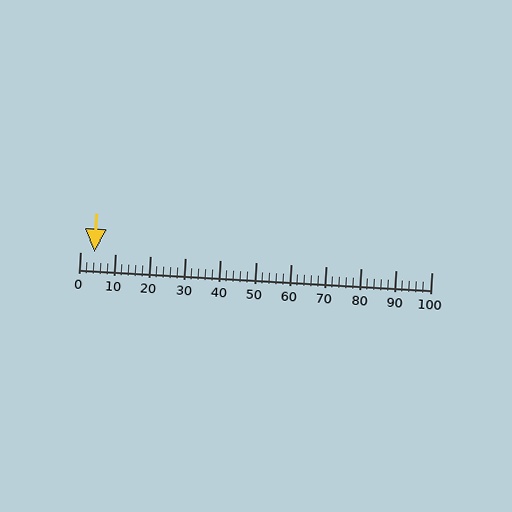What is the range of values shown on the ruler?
The ruler shows values from 0 to 100.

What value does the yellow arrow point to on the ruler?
The yellow arrow points to approximately 4.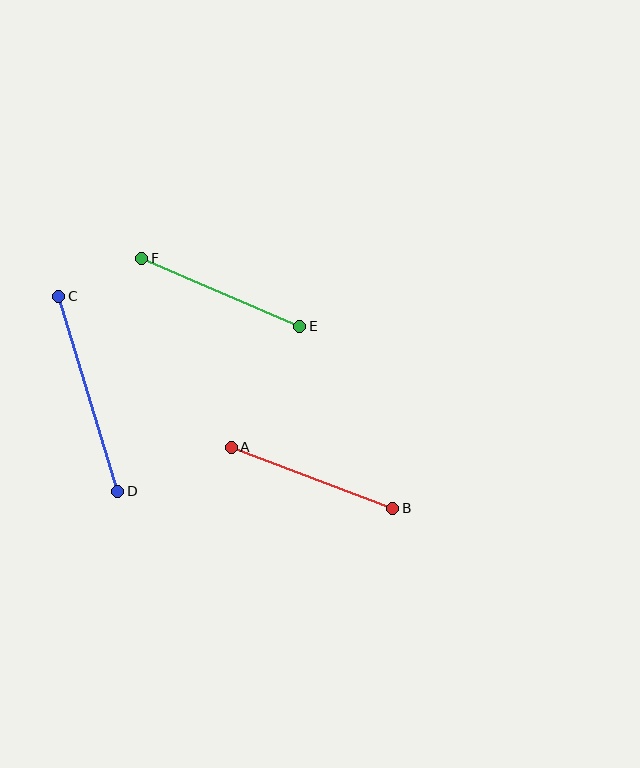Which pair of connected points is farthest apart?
Points C and D are farthest apart.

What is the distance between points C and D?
The distance is approximately 204 pixels.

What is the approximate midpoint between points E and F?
The midpoint is at approximately (221, 292) pixels.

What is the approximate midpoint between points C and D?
The midpoint is at approximately (88, 394) pixels.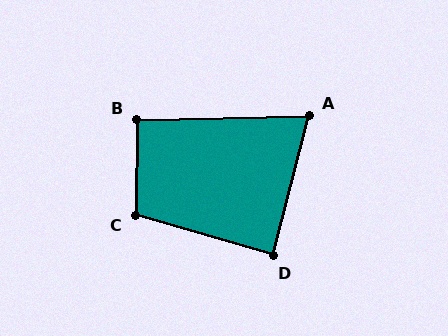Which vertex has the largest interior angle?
C, at approximately 106 degrees.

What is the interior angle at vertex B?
Approximately 92 degrees (approximately right).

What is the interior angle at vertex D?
Approximately 88 degrees (approximately right).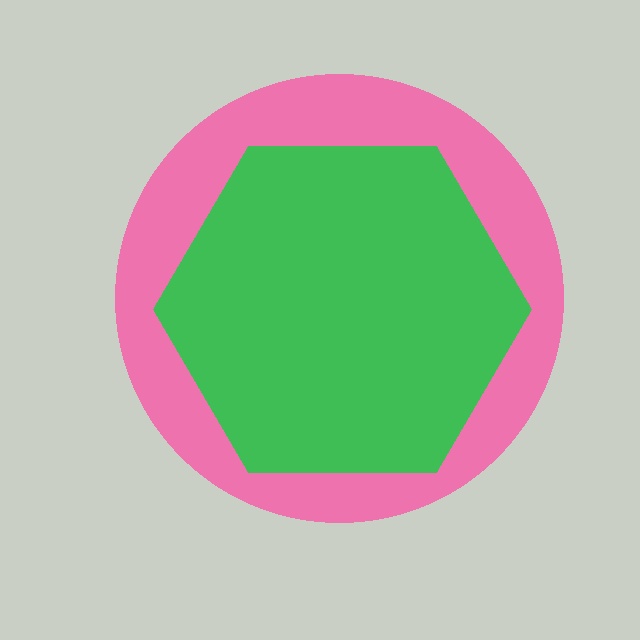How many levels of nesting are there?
2.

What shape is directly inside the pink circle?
The green hexagon.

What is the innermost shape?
The green hexagon.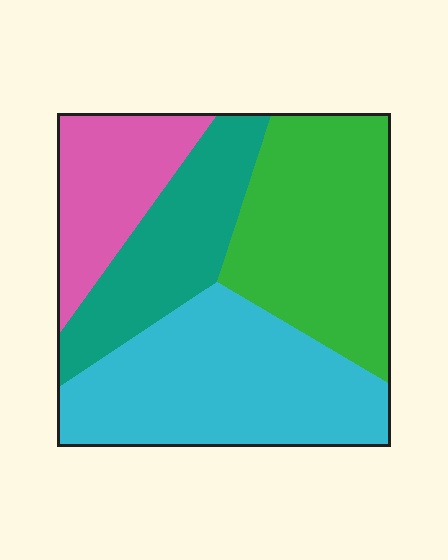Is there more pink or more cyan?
Cyan.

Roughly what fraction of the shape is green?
Green covers roughly 30% of the shape.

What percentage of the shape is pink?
Pink covers roughly 15% of the shape.